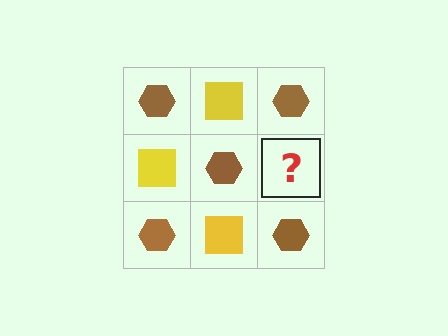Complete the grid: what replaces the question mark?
The question mark should be replaced with a yellow square.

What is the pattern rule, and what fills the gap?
The rule is that it alternates brown hexagon and yellow square in a checkerboard pattern. The gap should be filled with a yellow square.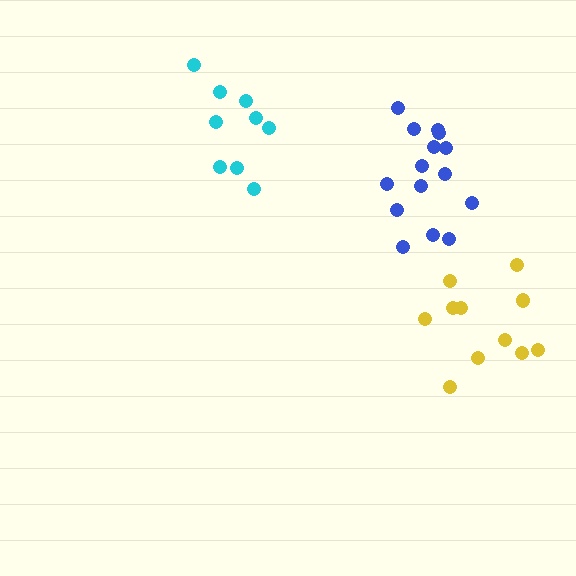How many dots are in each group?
Group 1: 11 dots, Group 2: 9 dots, Group 3: 15 dots (35 total).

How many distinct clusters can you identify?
There are 3 distinct clusters.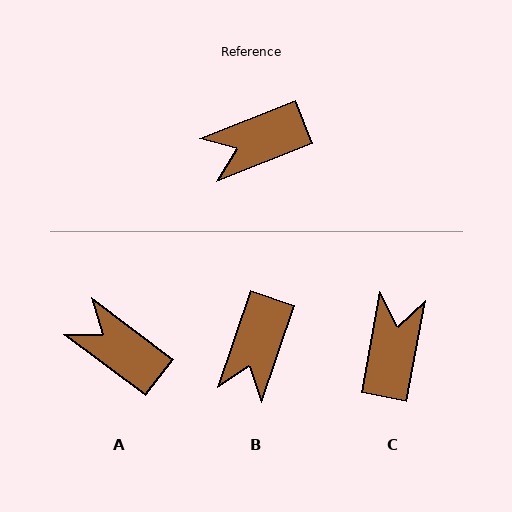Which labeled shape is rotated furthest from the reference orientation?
C, about 122 degrees away.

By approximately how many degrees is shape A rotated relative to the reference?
Approximately 59 degrees clockwise.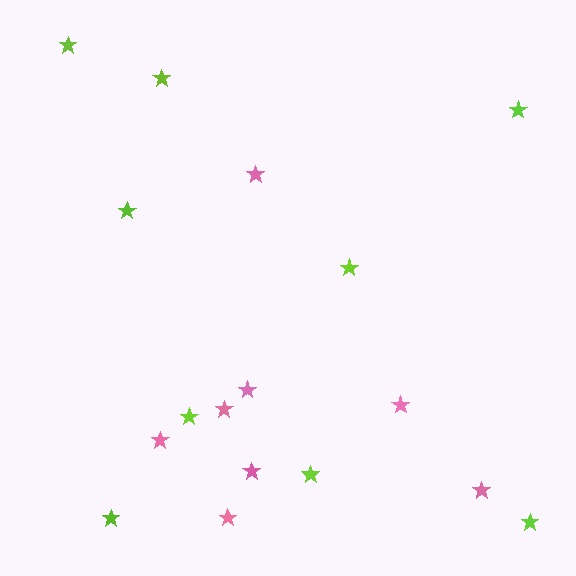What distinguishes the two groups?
There are 2 groups: one group of pink stars (8) and one group of lime stars (9).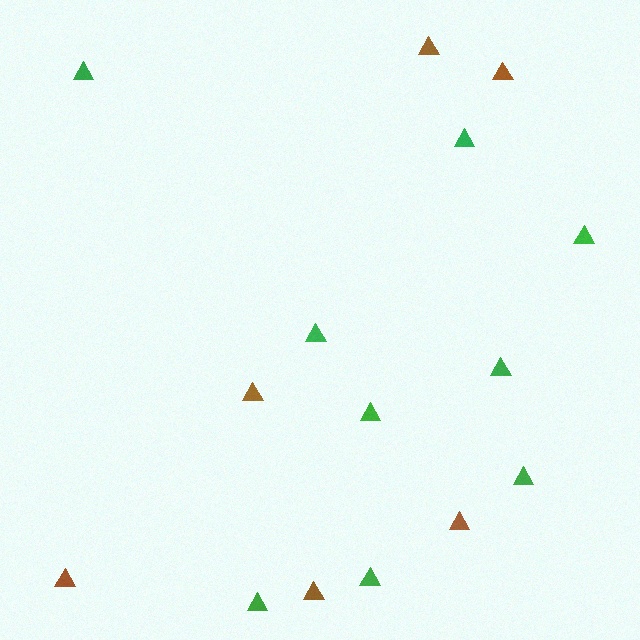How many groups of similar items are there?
There are 2 groups: one group of green triangles (9) and one group of brown triangles (6).